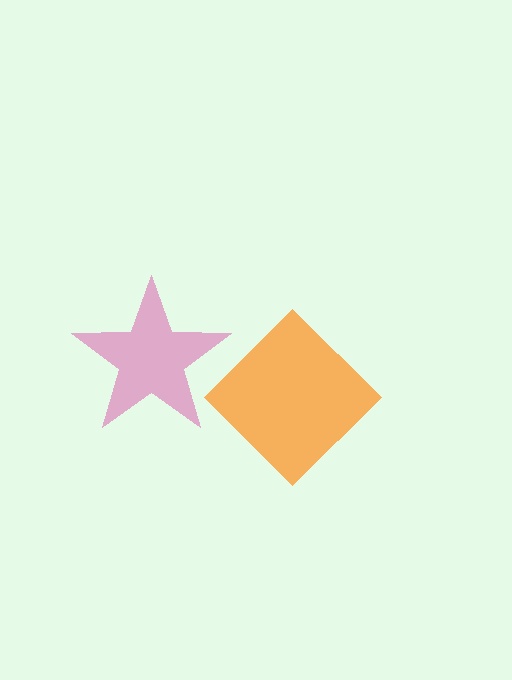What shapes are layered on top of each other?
The layered shapes are: an orange diamond, a pink star.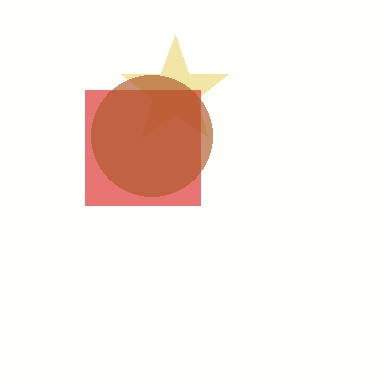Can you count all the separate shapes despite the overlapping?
Yes, there are 3 separate shapes.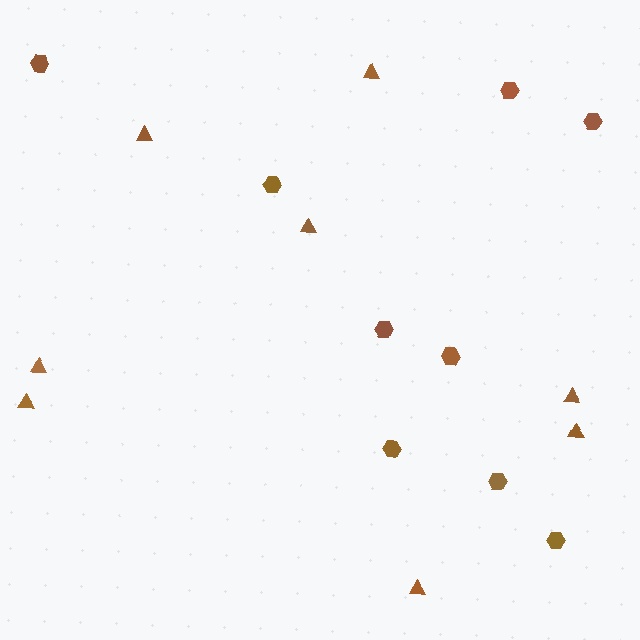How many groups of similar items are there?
There are 2 groups: one group of hexagons (9) and one group of triangles (8).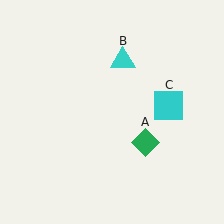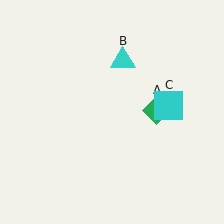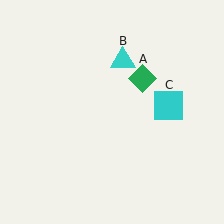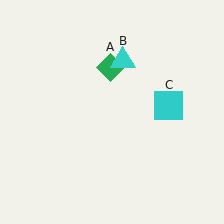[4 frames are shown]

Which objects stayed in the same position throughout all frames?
Cyan triangle (object B) and cyan square (object C) remained stationary.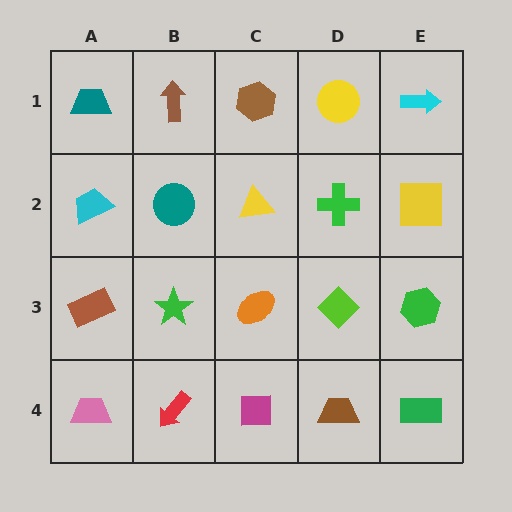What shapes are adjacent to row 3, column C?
A yellow triangle (row 2, column C), a magenta square (row 4, column C), a green star (row 3, column B), a lime diamond (row 3, column D).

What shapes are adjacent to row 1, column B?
A teal circle (row 2, column B), a teal trapezoid (row 1, column A), a brown hexagon (row 1, column C).